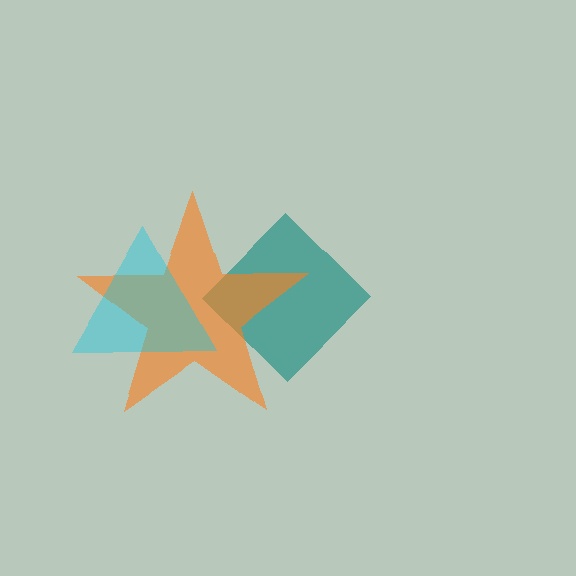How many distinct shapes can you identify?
There are 3 distinct shapes: a teal diamond, an orange star, a cyan triangle.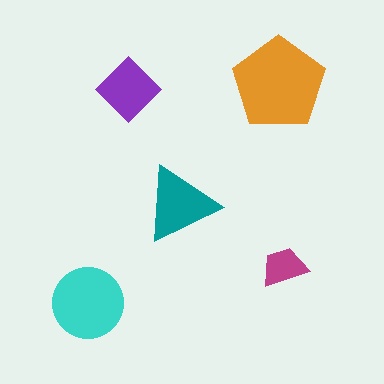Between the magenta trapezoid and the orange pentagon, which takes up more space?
The orange pentagon.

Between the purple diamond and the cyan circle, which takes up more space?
The cyan circle.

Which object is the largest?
The orange pentagon.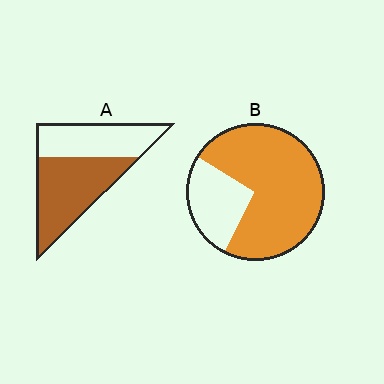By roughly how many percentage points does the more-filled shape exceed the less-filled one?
By roughly 15 percentage points (B over A).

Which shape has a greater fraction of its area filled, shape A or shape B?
Shape B.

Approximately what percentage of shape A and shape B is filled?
A is approximately 55% and B is approximately 75%.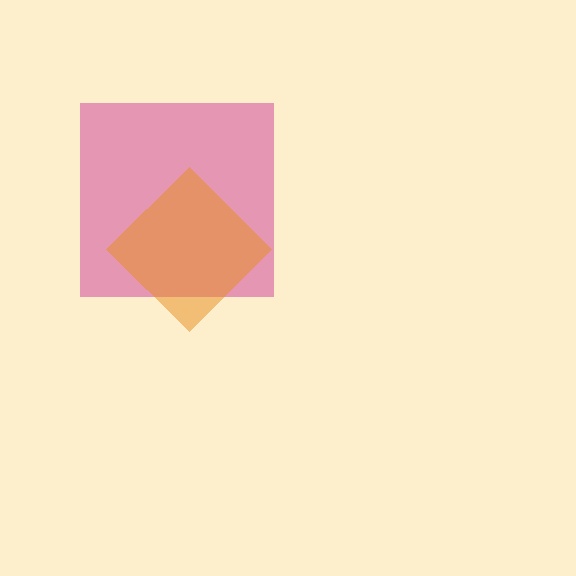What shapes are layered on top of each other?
The layered shapes are: a magenta square, an orange diamond.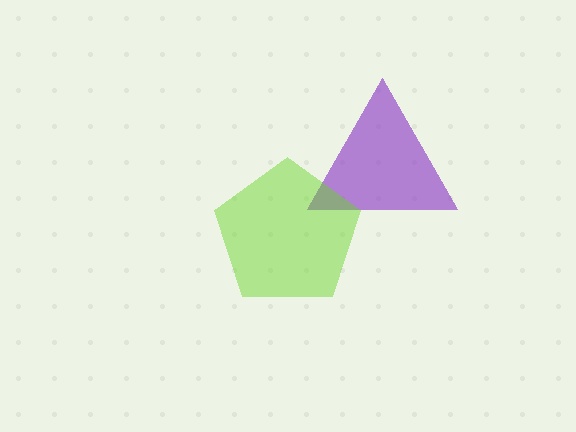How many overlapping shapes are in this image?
There are 2 overlapping shapes in the image.